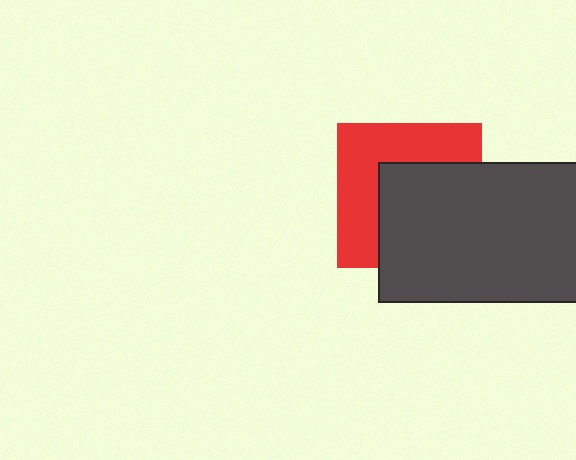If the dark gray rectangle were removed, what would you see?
You would see the complete red square.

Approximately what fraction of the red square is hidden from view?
Roughly 53% of the red square is hidden behind the dark gray rectangle.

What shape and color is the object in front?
The object in front is a dark gray rectangle.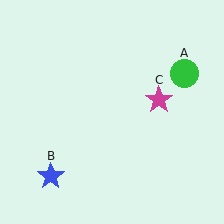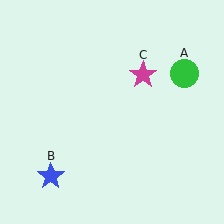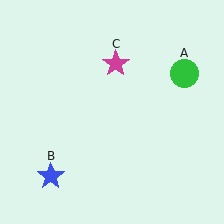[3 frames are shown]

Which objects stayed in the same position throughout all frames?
Green circle (object A) and blue star (object B) remained stationary.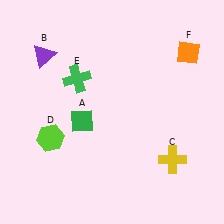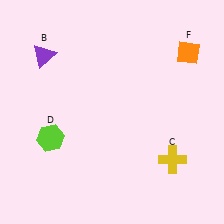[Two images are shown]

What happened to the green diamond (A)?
The green diamond (A) was removed in Image 2. It was in the bottom-left area of Image 1.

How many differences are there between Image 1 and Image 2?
There are 2 differences between the two images.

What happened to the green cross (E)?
The green cross (E) was removed in Image 2. It was in the top-left area of Image 1.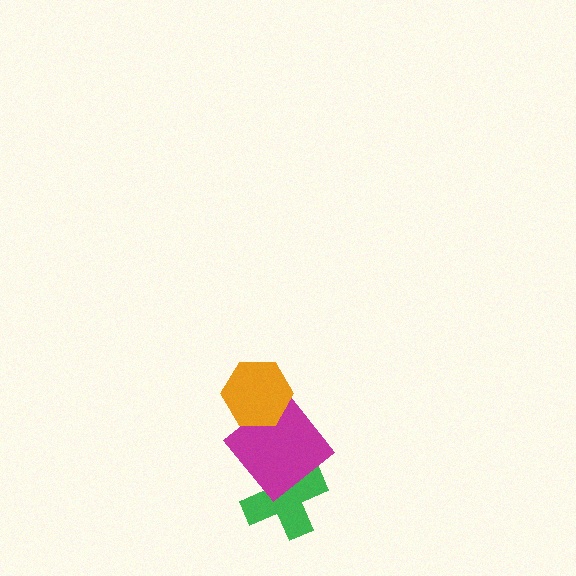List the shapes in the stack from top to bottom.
From top to bottom: the orange hexagon, the magenta diamond, the green cross.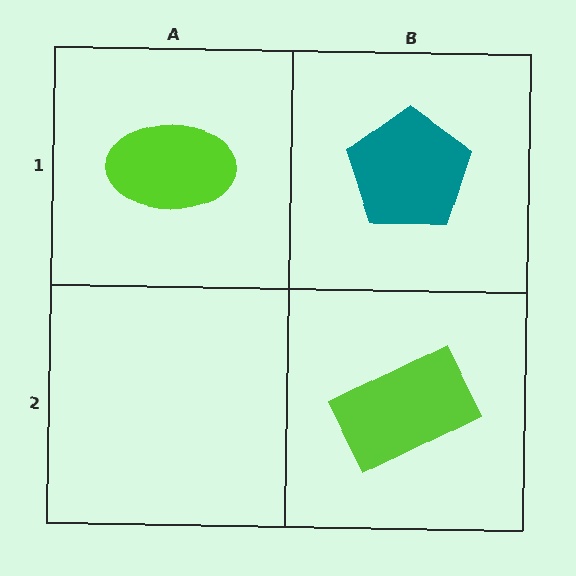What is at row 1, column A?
A lime ellipse.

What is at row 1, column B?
A teal pentagon.